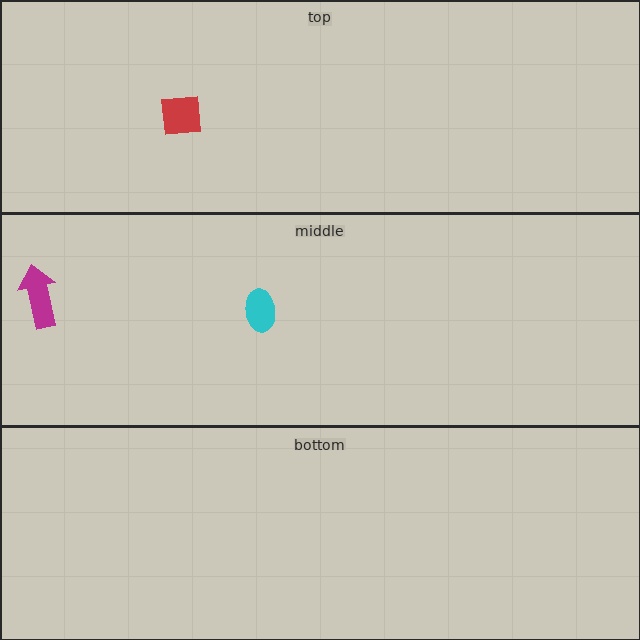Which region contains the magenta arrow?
The middle region.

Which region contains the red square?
The top region.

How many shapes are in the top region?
1.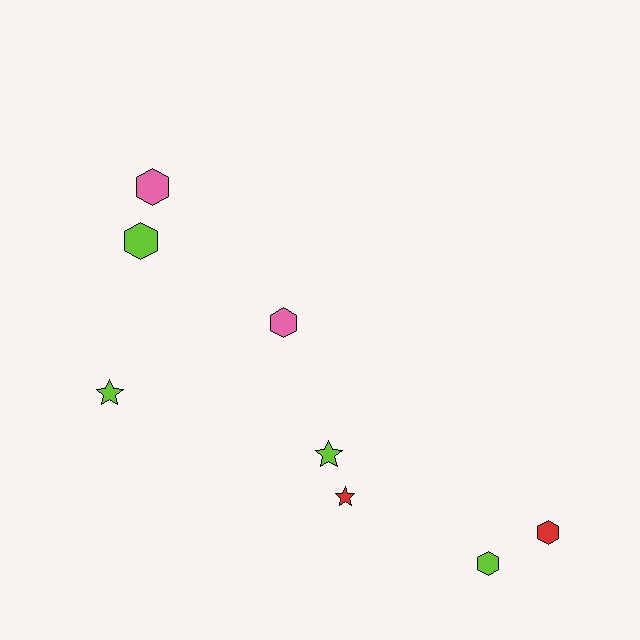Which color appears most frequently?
Lime, with 4 objects.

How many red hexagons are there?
There is 1 red hexagon.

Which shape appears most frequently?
Hexagon, with 5 objects.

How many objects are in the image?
There are 8 objects.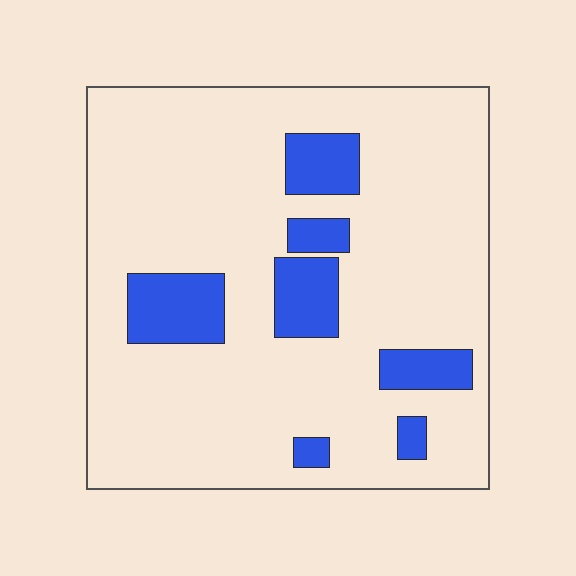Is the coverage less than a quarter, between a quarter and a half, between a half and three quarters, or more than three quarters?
Less than a quarter.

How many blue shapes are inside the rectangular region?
7.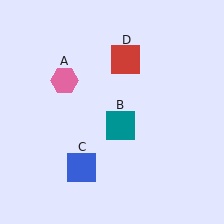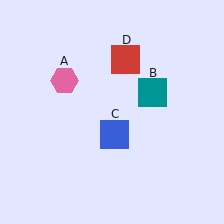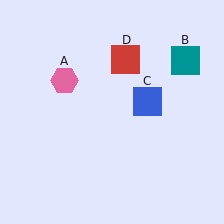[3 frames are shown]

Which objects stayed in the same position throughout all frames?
Pink hexagon (object A) and red square (object D) remained stationary.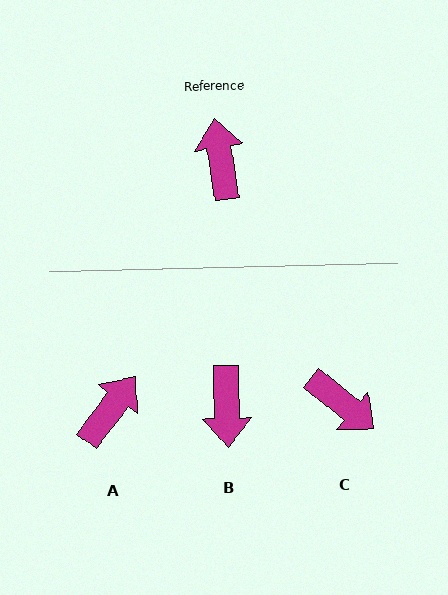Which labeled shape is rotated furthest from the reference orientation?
B, about 172 degrees away.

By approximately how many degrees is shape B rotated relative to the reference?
Approximately 172 degrees counter-clockwise.